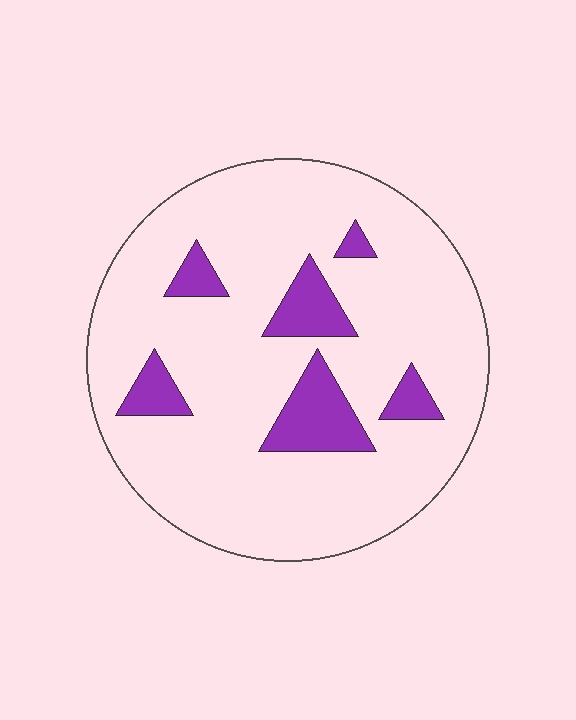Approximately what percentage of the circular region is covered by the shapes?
Approximately 15%.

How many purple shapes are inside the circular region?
6.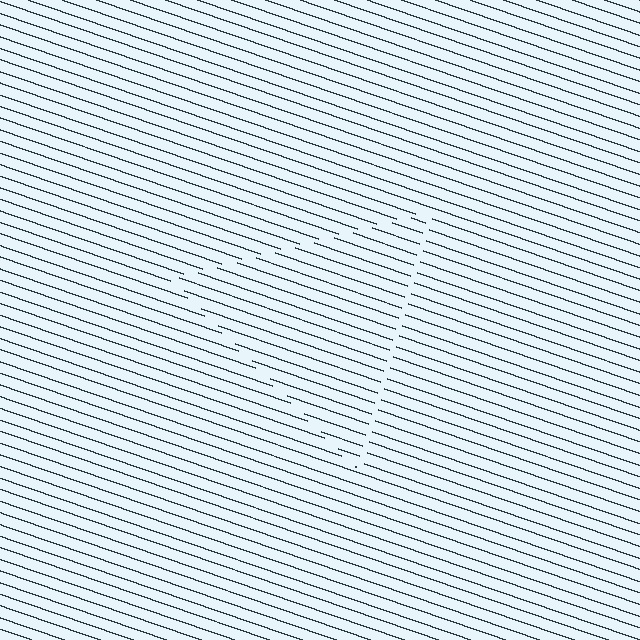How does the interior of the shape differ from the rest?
The interior of the shape contains the same grating, shifted by half a period — the contour is defined by the phase discontinuity where line-ends from the inner and outer gratings abut.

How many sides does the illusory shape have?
3 sides — the line-ends trace a triangle.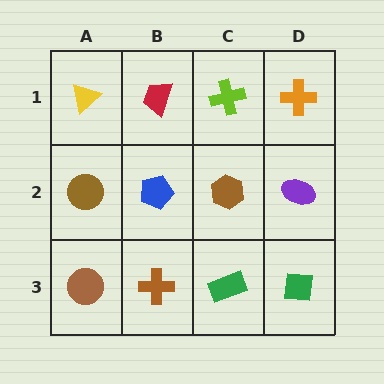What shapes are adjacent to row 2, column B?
A red trapezoid (row 1, column B), a brown cross (row 3, column B), a brown circle (row 2, column A), a brown hexagon (row 2, column C).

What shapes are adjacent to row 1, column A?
A brown circle (row 2, column A), a red trapezoid (row 1, column B).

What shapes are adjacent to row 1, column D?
A purple ellipse (row 2, column D), a lime cross (row 1, column C).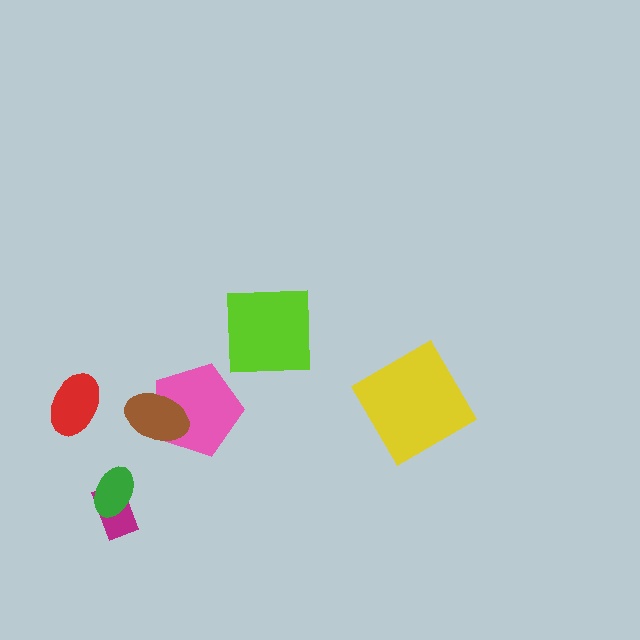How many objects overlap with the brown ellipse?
1 object overlaps with the brown ellipse.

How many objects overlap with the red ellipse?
0 objects overlap with the red ellipse.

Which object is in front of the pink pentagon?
The brown ellipse is in front of the pink pentagon.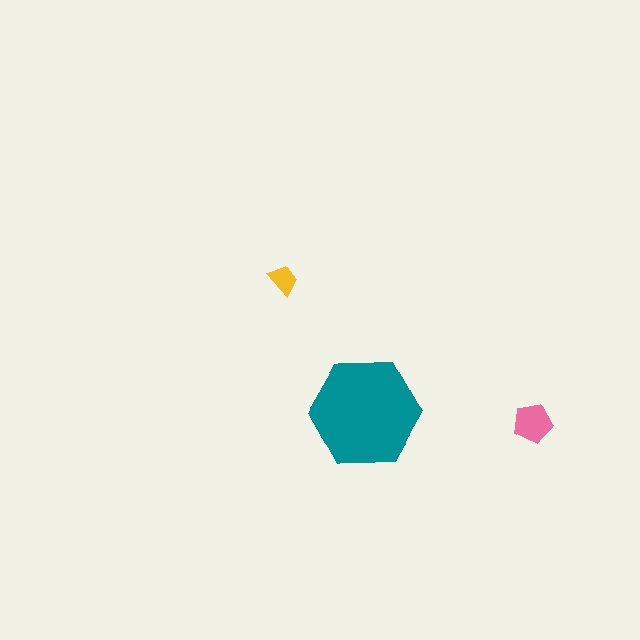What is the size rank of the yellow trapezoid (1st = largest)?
3rd.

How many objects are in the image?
There are 3 objects in the image.